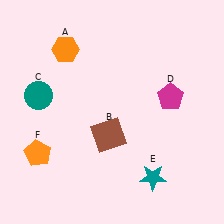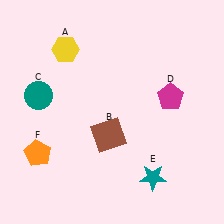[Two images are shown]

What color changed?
The hexagon (A) changed from orange in Image 1 to yellow in Image 2.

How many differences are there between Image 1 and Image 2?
There is 1 difference between the two images.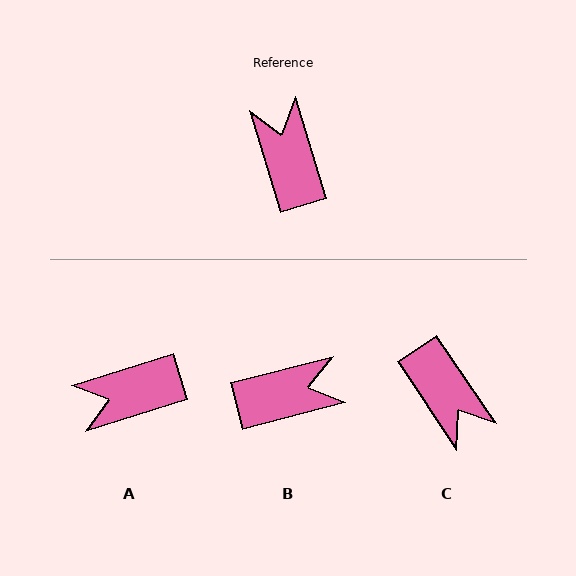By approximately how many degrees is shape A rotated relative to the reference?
Approximately 90 degrees counter-clockwise.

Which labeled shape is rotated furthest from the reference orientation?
C, about 164 degrees away.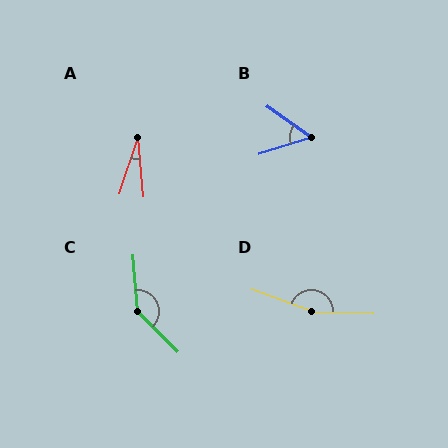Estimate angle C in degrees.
Approximately 139 degrees.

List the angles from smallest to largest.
A (23°), B (52°), C (139°), D (161°).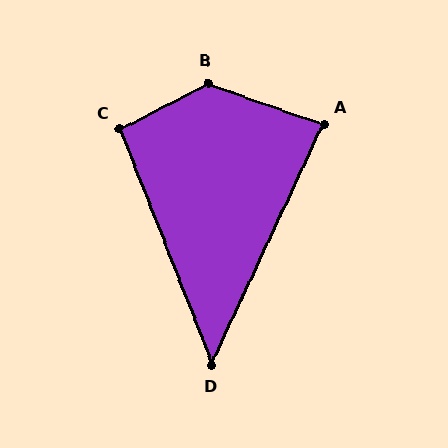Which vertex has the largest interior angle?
B, at approximately 134 degrees.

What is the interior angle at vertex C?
Approximately 96 degrees (obtuse).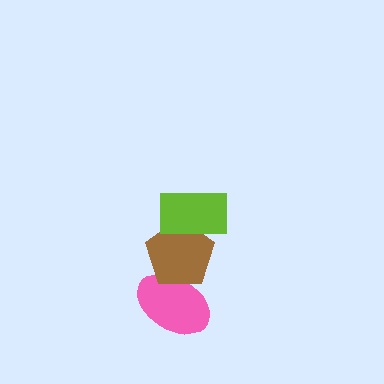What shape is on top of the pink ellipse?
The brown pentagon is on top of the pink ellipse.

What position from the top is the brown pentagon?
The brown pentagon is 2nd from the top.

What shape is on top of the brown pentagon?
The lime rectangle is on top of the brown pentagon.